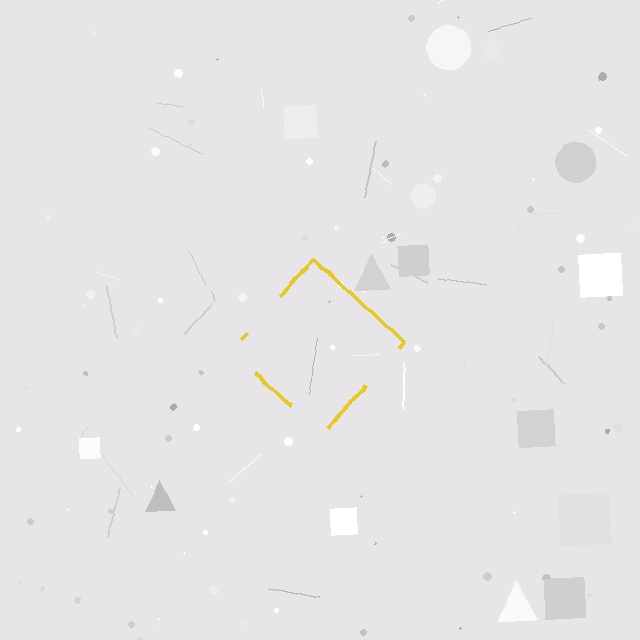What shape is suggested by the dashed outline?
The dashed outline suggests a diamond.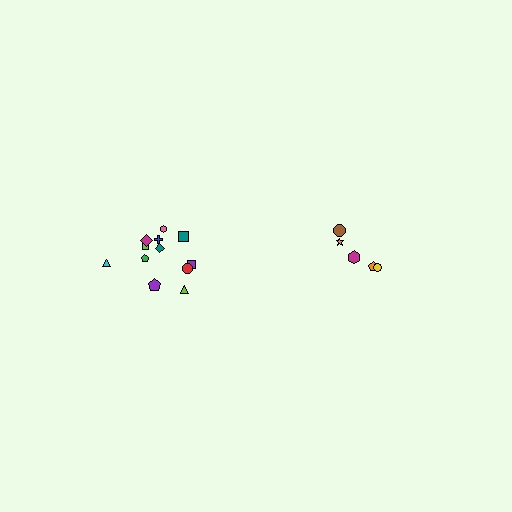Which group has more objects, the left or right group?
The left group.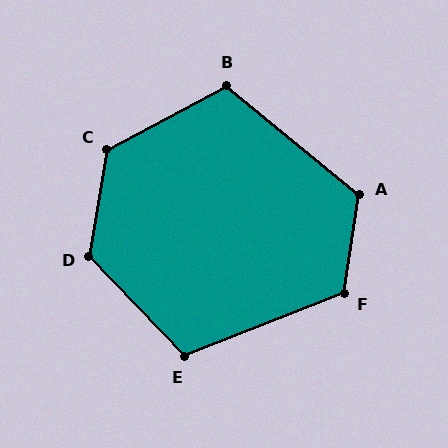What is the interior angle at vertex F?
Approximately 120 degrees (obtuse).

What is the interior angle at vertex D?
Approximately 127 degrees (obtuse).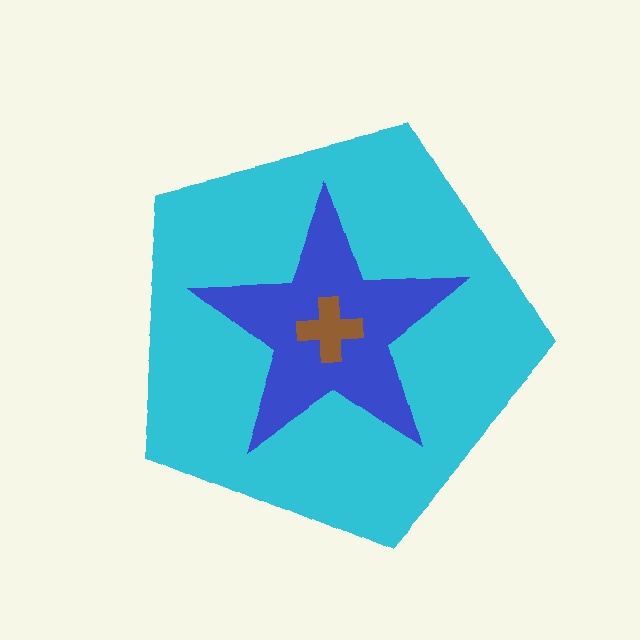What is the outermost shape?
The cyan pentagon.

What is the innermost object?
The brown cross.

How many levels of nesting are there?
3.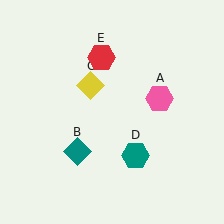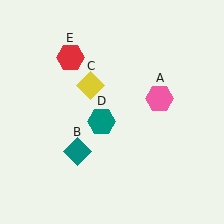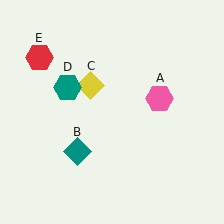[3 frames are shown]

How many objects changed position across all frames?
2 objects changed position: teal hexagon (object D), red hexagon (object E).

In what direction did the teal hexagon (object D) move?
The teal hexagon (object D) moved up and to the left.